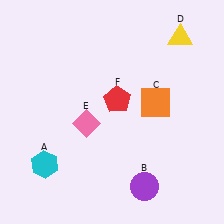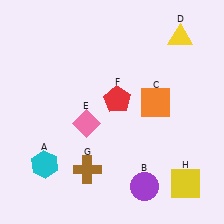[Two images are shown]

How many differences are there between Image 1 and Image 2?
There are 2 differences between the two images.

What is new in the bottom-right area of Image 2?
A yellow square (H) was added in the bottom-right area of Image 2.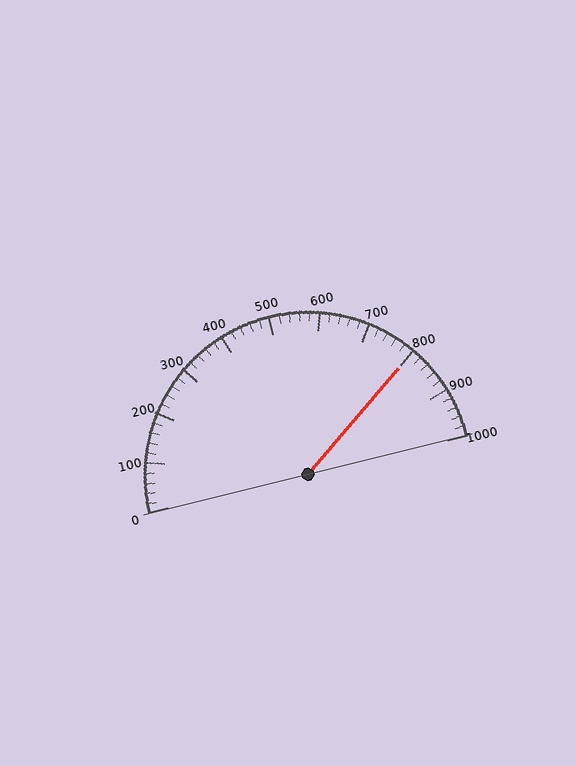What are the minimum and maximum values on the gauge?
The gauge ranges from 0 to 1000.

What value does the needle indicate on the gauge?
The needle indicates approximately 800.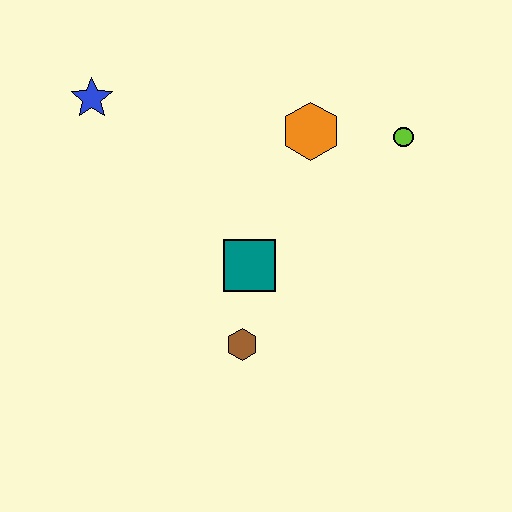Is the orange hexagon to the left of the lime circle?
Yes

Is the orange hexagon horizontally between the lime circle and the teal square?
Yes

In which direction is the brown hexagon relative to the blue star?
The brown hexagon is below the blue star.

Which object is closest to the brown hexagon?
The teal square is closest to the brown hexagon.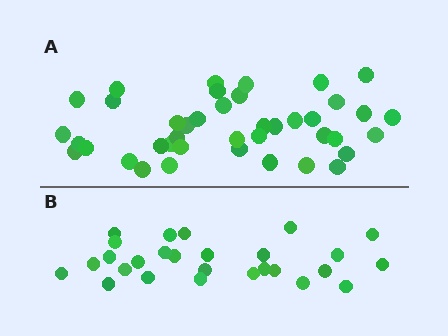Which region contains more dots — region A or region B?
Region A (the top region) has more dots.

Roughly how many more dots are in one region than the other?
Region A has approximately 15 more dots than region B.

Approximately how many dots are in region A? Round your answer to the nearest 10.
About 40 dots. (The exact count is 41, which rounds to 40.)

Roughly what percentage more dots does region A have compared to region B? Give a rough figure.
About 50% more.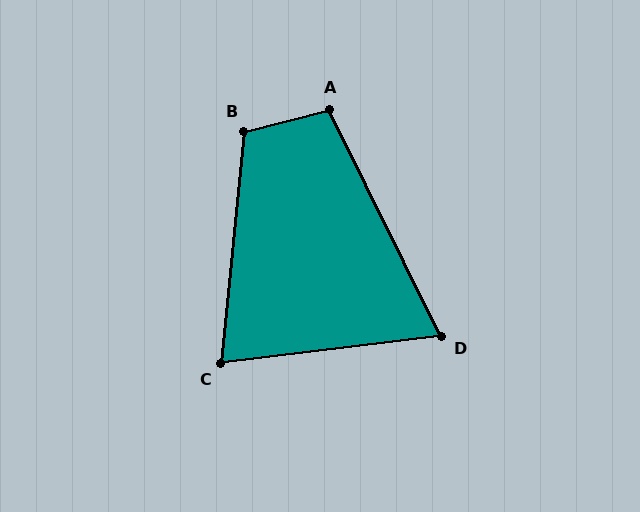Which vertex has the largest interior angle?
B, at approximately 110 degrees.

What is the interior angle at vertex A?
Approximately 102 degrees (obtuse).